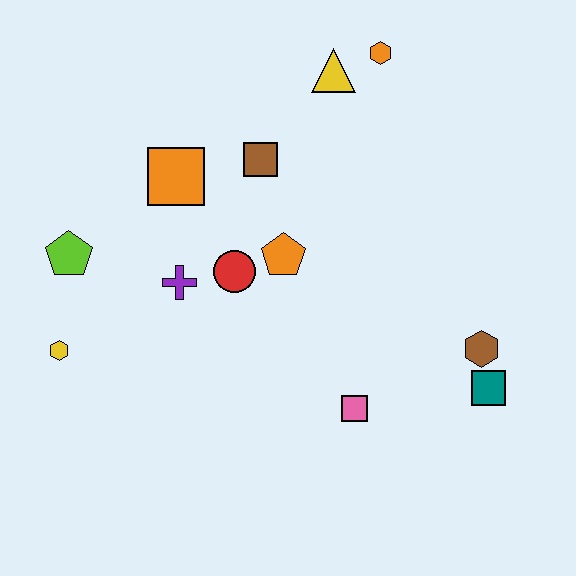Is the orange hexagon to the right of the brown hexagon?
No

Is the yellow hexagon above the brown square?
No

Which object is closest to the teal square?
The brown hexagon is closest to the teal square.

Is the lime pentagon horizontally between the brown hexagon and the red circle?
No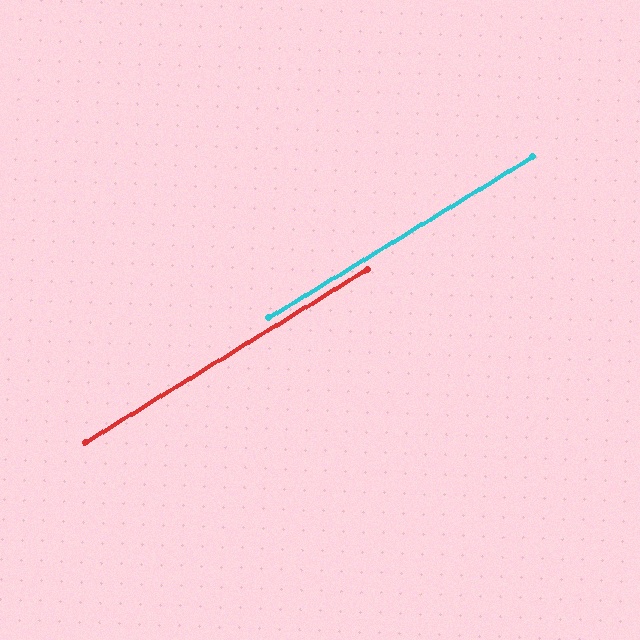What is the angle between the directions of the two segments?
Approximately 0 degrees.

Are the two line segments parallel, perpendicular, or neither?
Parallel — their directions differ by only 0.2°.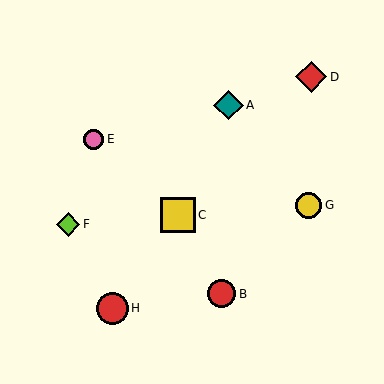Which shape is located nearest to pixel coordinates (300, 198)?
The yellow circle (labeled G) at (309, 205) is nearest to that location.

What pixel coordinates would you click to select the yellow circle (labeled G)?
Click at (309, 205) to select the yellow circle G.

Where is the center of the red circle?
The center of the red circle is at (222, 294).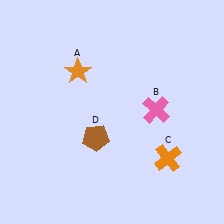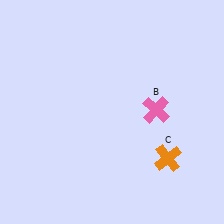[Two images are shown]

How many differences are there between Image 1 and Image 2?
There are 2 differences between the two images.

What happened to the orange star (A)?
The orange star (A) was removed in Image 2. It was in the top-left area of Image 1.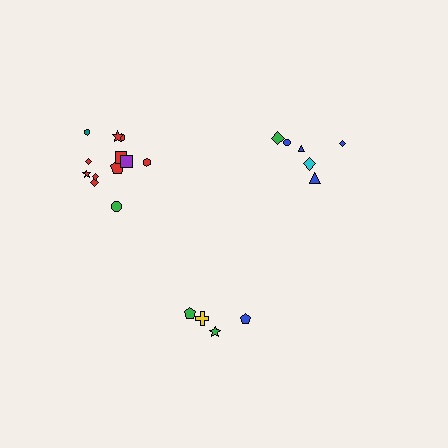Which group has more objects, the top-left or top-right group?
The top-left group.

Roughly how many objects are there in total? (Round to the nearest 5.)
Roughly 20 objects in total.